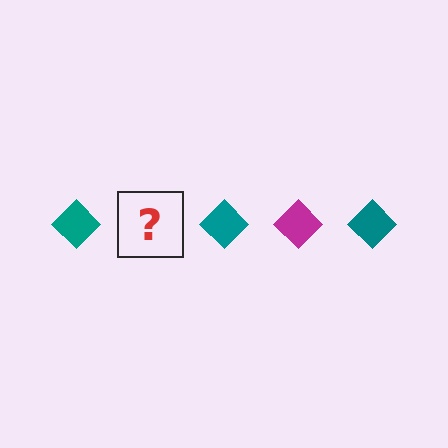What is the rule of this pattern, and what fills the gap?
The rule is that the pattern cycles through teal, magenta diamonds. The gap should be filled with a magenta diamond.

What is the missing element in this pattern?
The missing element is a magenta diamond.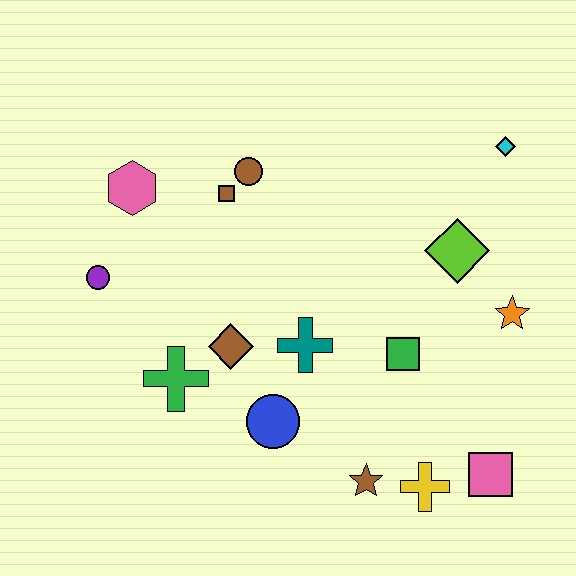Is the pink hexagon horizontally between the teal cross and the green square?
No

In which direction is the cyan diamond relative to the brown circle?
The cyan diamond is to the right of the brown circle.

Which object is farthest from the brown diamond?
The cyan diamond is farthest from the brown diamond.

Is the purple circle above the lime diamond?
No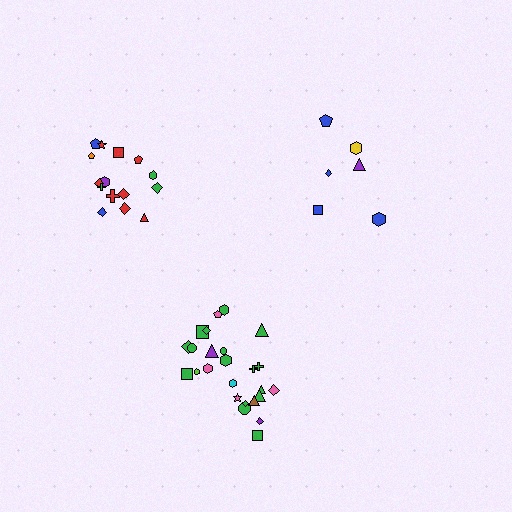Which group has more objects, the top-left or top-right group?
The top-left group.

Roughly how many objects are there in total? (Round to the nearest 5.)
Roughly 45 objects in total.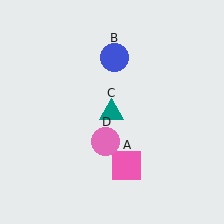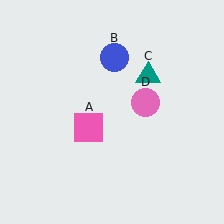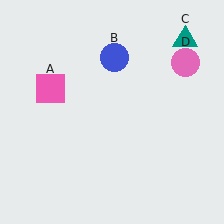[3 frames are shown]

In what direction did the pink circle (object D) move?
The pink circle (object D) moved up and to the right.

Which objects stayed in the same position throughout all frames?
Blue circle (object B) remained stationary.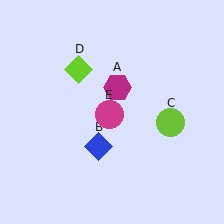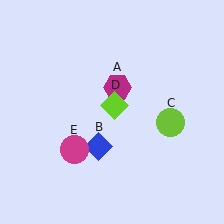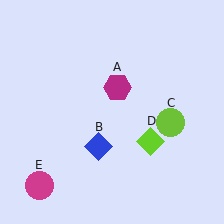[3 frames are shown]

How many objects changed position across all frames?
2 objects changed position: lime diamond (object D), magenta circle (object E).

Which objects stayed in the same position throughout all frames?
Magenta hexagon (object A) and blue diamond (object B) and lime circle (object C) remained stationary.